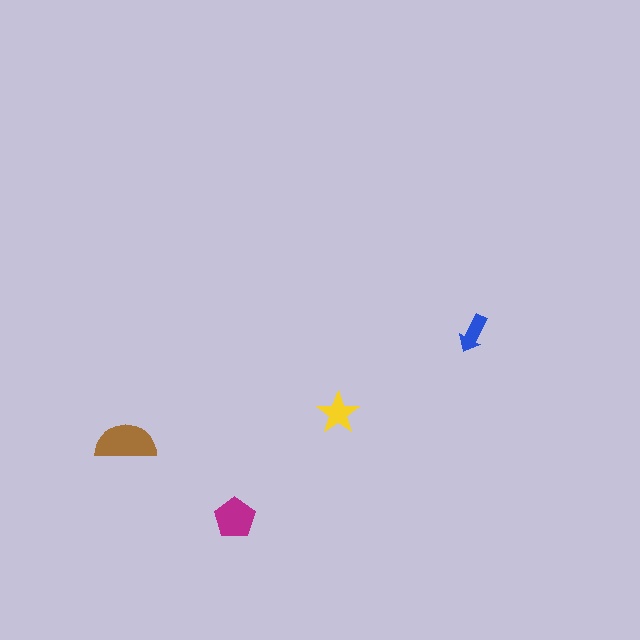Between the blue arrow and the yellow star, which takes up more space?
The yellow star.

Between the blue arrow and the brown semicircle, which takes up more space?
The brown semicircle.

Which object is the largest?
The brown semicircle.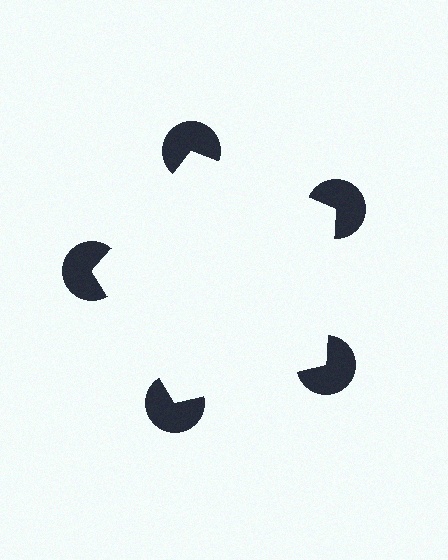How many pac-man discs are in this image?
There are 5 — one at each vertex of the illusory pentagon.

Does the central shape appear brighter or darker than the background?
It typically appears slightly brighter than the background, even though no actual brightness change is drawn.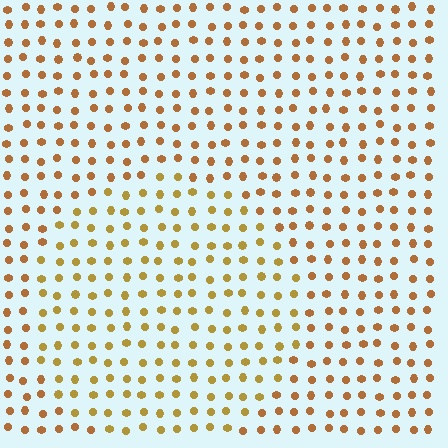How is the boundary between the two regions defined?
The boundary is defined purely by a slight shift in hue (about 20 degrees). Spacing, size, and orientation are identical on both sides.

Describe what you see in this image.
The image is filled with small brown elements in a uniform arrangement. A circle-shaped region is visible where the elements are tinted to a slightly different hue, forming a subtle color boundary.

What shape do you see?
I see a circle.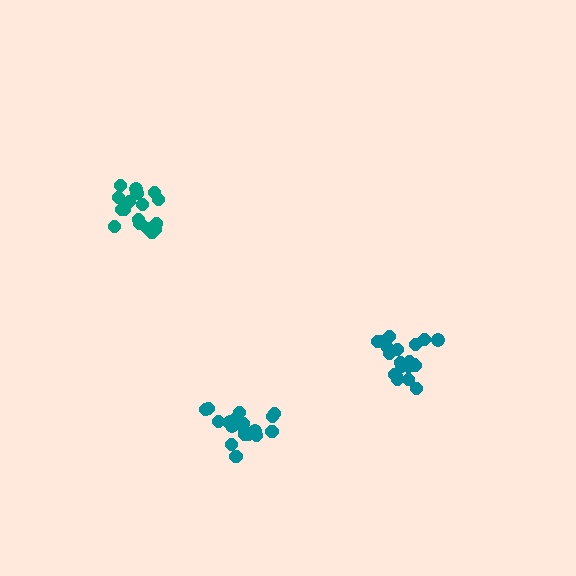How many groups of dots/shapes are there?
There are 3 groups.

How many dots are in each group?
Group 1: 20 dots, Group 2: 18 dots, Group 3: 21 dots (59 total).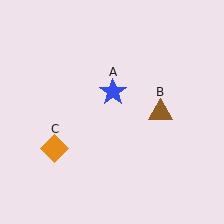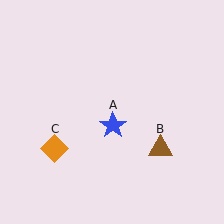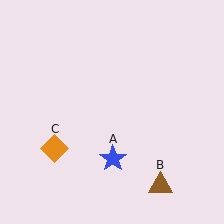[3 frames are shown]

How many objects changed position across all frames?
2 objects changed position: blue star (object A), brown triangle (object B).